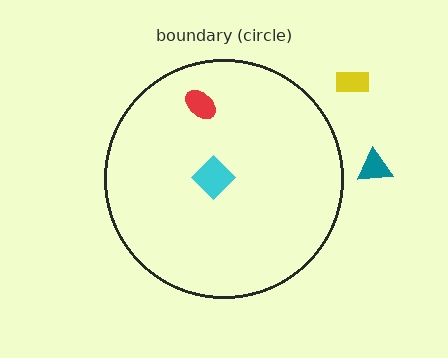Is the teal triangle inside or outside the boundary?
Outside.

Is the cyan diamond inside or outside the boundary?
Inside.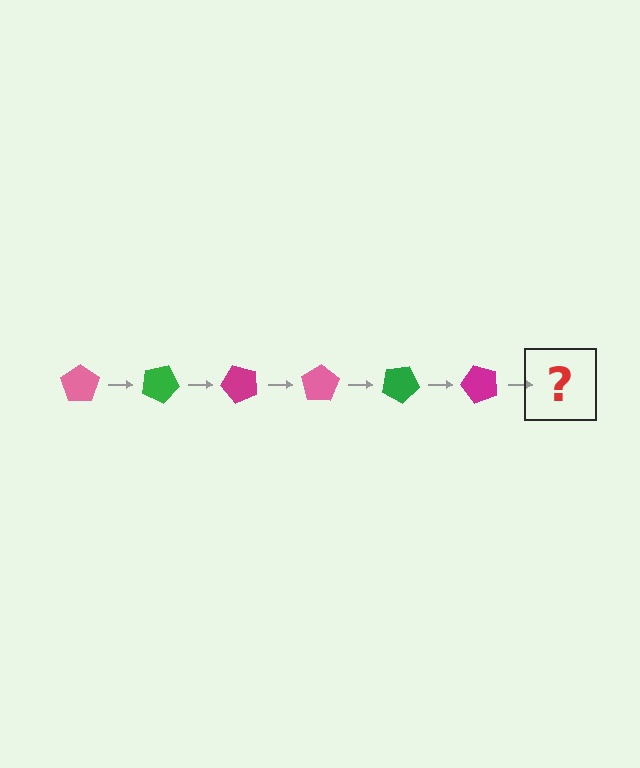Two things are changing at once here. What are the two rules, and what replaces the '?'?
The two rules are that it rotates 25 degrees each step and the color cycles through pink, green, and magenta. The '?' should be a pink pentagon, rotated 150 degrees from the start.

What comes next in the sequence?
The next element should be a pink pentagon, rotated 150 degrees from the start.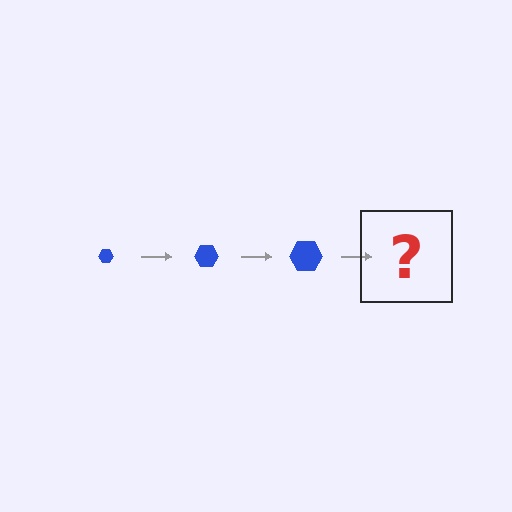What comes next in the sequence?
The next element should be a blue hexagon, larger than the previous one.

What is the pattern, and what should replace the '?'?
The pattern is that the hexagon gets progressively larger each step. The '?' should be a blue hexagon, larger than the previous one.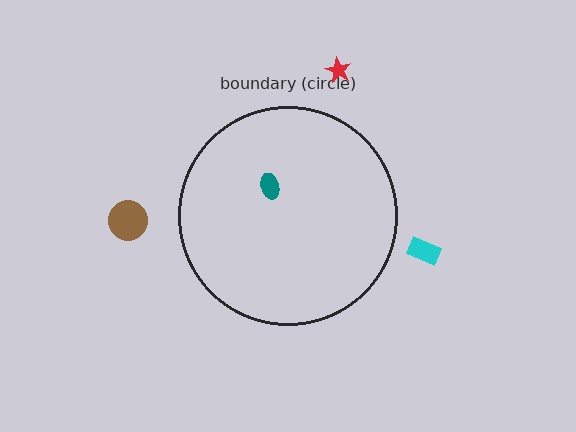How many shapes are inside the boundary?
1 inside, 3 outside.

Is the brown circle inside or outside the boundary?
Outside.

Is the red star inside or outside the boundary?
Outside.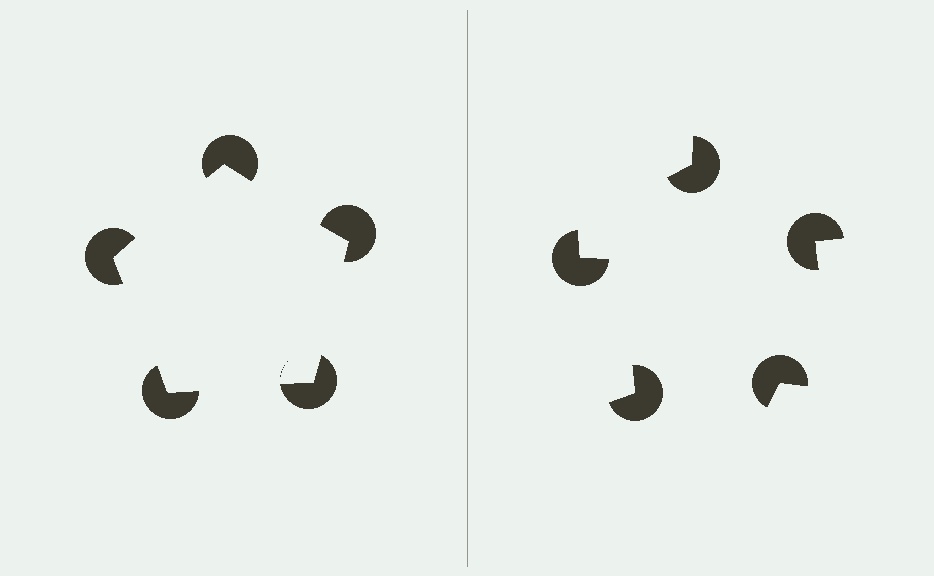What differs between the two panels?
The pac-man discs are positioned identically on both sides; only the wedge orientations differ. On the left they align to a pentagon; on the right they are misaligned.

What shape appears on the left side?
An illusory pentagon.